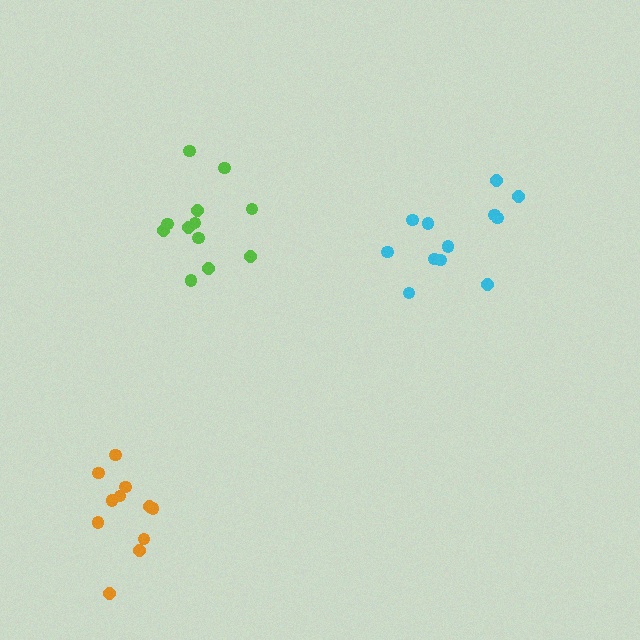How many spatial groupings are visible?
There are 3 spatial groupings.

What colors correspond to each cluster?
The clusters are colored: lime, orange, cyan.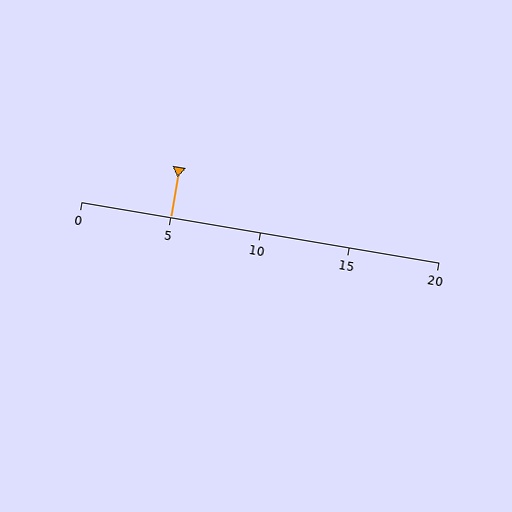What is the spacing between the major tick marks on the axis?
The major ticks are spaced 5 apart.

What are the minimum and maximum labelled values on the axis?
The axis runs from 0 to 20.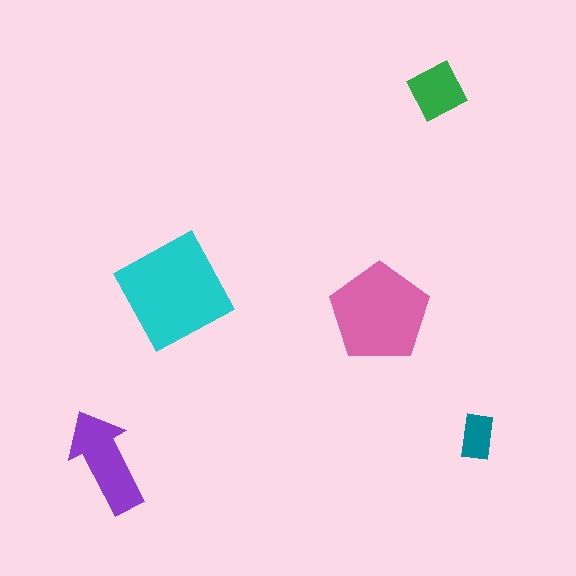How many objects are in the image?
There are 5 objects in the image.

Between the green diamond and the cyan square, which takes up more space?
The cyan square.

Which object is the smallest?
The teal rectangle.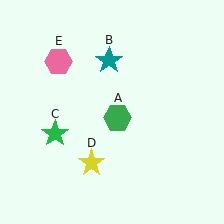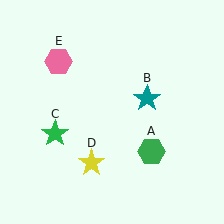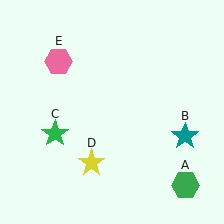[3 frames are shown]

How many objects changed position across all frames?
2 objects changed position: green hexagon (object A), teal star (object B).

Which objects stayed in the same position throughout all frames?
Green star (object C) and yellow star (object D) and pink hexagon (object E) remained stationary.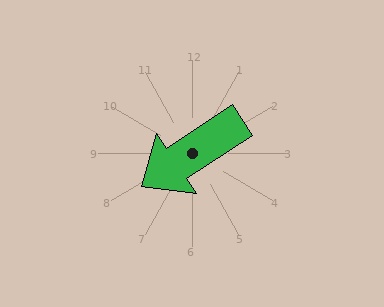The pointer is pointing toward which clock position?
Roughly 8 o'clock.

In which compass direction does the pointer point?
Southwest.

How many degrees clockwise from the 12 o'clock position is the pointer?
Approximately 236 degrees.